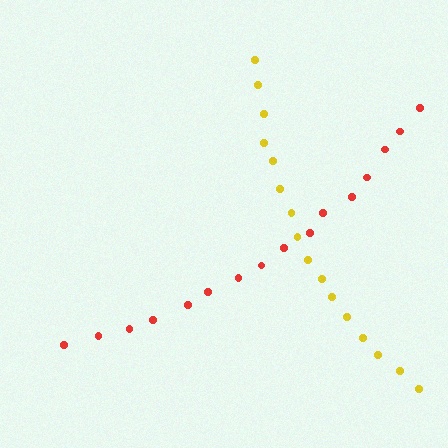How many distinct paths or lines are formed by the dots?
There are 2 distinct paths.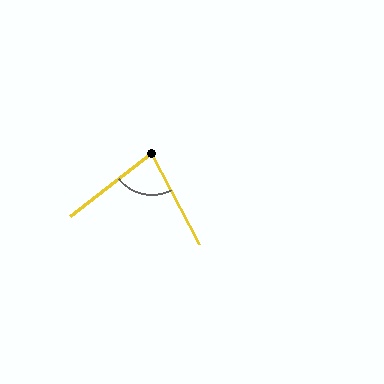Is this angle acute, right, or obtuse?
It is acute.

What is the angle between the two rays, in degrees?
Approximately 80 degrees.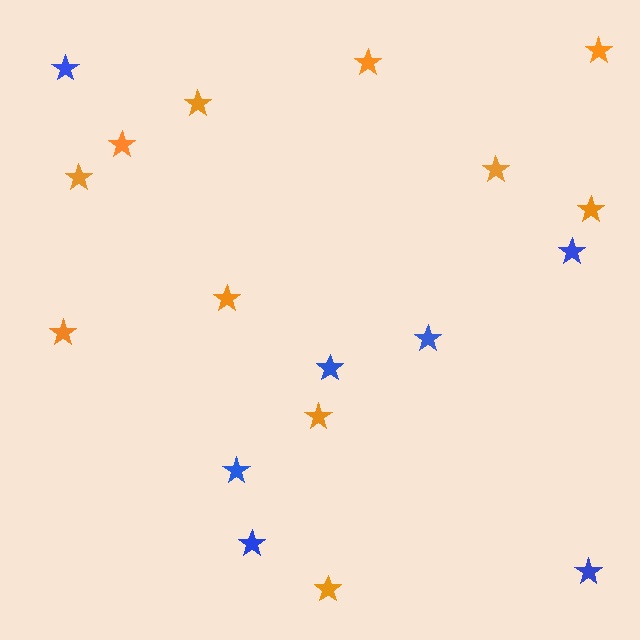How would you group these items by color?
There are 2 groups: one group of orange stars (11) and one group of blue stars (7).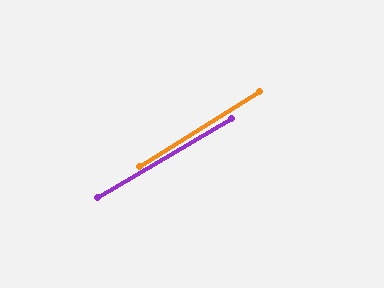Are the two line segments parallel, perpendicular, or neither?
Parallel — their directions differ by only 1.2°.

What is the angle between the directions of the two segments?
Approximately 1 degree.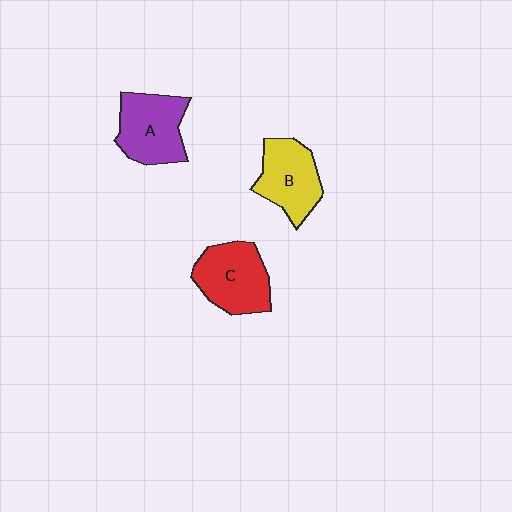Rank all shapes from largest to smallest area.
From largest to smallest: C (red), A (purple), B (yellow).